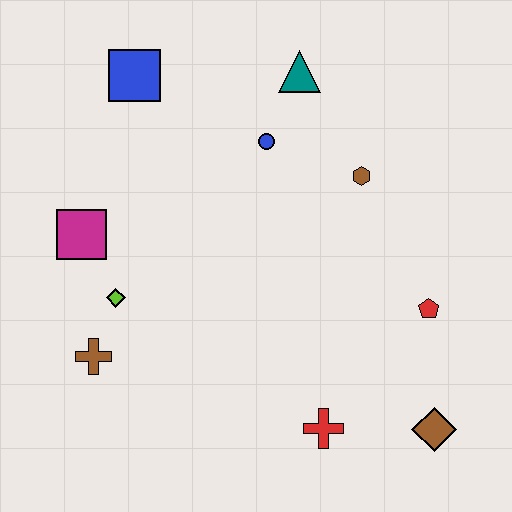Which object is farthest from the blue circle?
The brown diamond is farthest from the blue circle.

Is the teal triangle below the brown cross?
No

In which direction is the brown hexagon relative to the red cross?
The brown hexagon is above the red cross.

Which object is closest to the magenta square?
The lime diamond is closest to the magenta square.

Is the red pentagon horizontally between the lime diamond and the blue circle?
No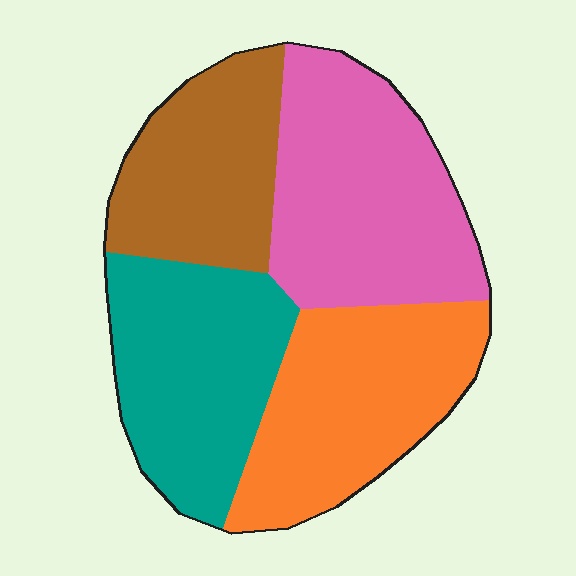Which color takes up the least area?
Brown, at roughly 20%.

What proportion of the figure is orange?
Orange takes up about one quarter (1/4) of the figure.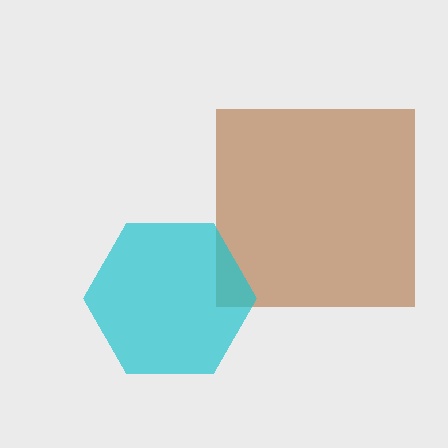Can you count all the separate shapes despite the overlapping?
Yes, there are 2 separate shapes.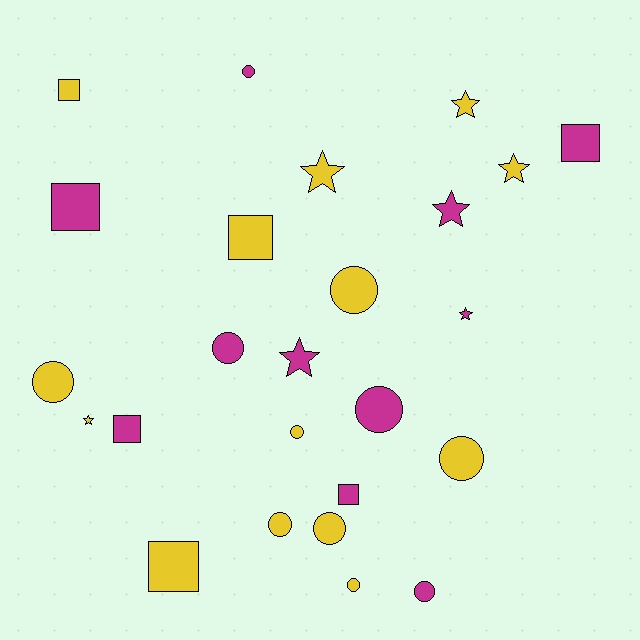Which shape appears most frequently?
Circle, with 11 objects.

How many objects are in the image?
There are 25 objects.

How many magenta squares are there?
There are 4 magenta squares.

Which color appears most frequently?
Yellow, with 14 objects.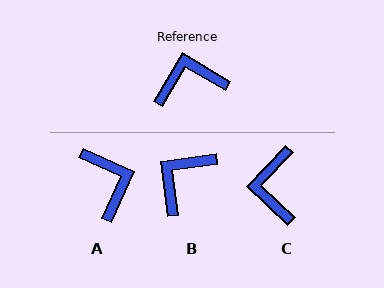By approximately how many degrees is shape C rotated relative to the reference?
Approximately 77 degrees counter-clockwise.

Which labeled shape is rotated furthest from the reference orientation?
A, about 84 degrees away.